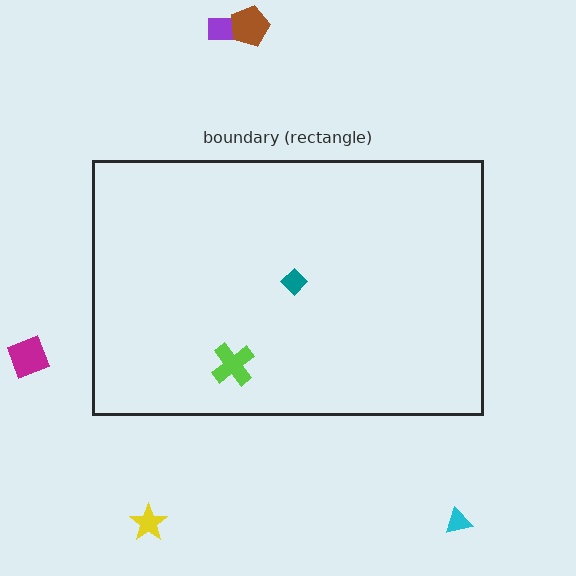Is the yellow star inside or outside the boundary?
Outside.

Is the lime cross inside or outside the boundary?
Inside.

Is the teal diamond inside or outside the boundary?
Inside.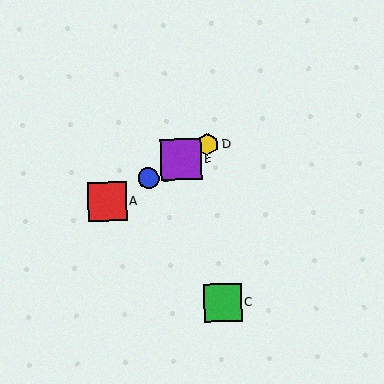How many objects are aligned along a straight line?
4 objects (A, B, D, E) are aligned along a straight line.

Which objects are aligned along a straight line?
Objects A, B, D, E are aligned along a straight line.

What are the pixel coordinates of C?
Object C is at (223, 303).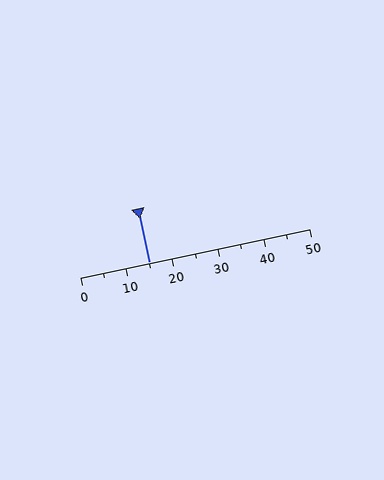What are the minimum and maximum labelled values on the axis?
The axis runs from 0 to 50.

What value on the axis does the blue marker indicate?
The marker indicates approximately 15.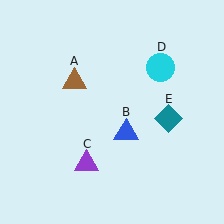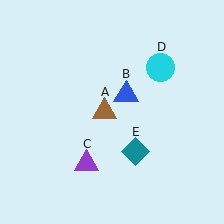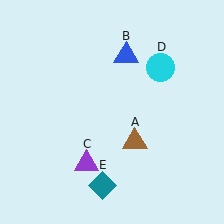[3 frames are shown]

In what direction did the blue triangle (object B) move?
The blue triangle (object B) moved up.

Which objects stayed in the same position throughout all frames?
Purple triangle (object C) and cyan circle (object D) remained stationary.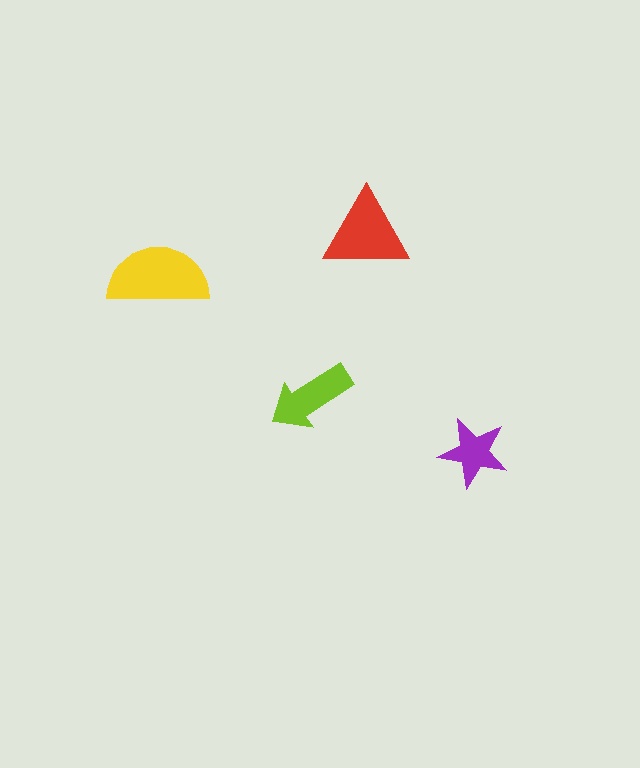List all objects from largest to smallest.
The yellow semicircle, the red triangle, the lime arrow, the purple star.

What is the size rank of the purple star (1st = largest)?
4th.